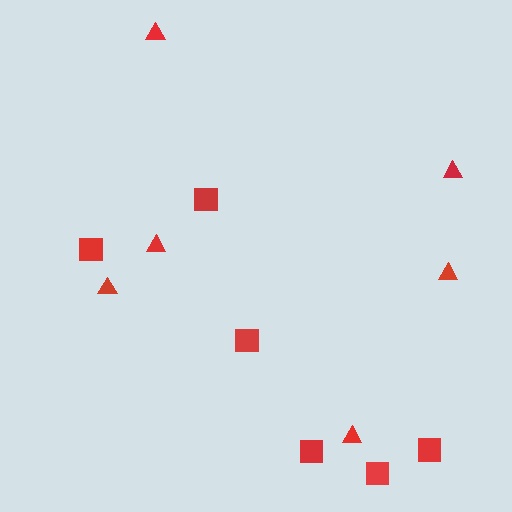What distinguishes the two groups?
There are 2 groups: one group of triangles (6) and one group of squares (6).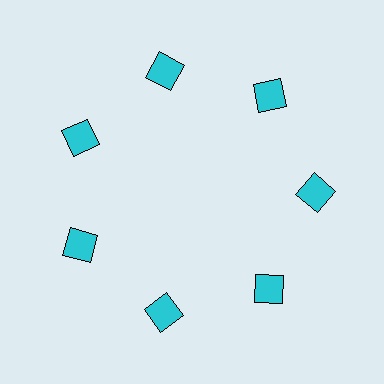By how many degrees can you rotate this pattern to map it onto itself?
The pattern maps onto itself every 51 degrees of rotation.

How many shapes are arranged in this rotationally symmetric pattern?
There are 7 shapes, arranged in 7 groups of 1.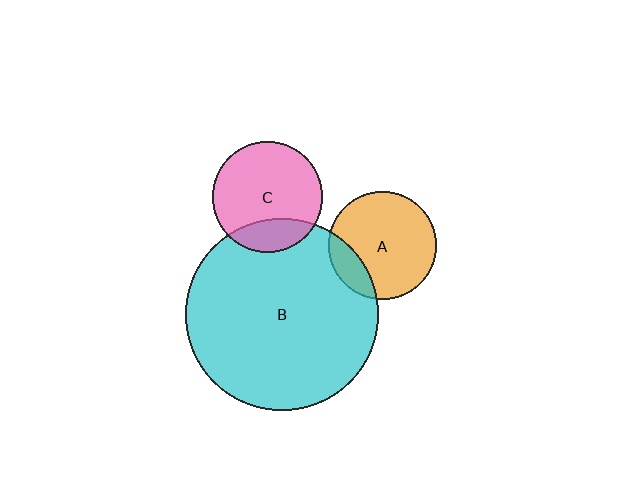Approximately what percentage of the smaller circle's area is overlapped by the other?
Approximately 20%.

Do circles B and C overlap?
Yes.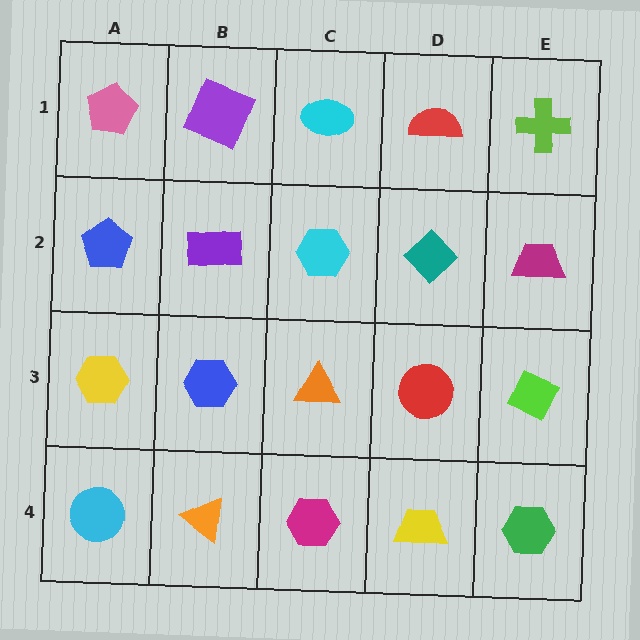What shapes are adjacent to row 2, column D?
A red semicircle (row 1, column D), a red circle (row 3, column D), a cyan hexagon (row 2, column C), a magenta trapezoid (row 2, column E).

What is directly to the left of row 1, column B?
A pink pentagon.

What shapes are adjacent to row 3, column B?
A purple rectangle (row 2, column B), an orange triangle (row 4, column B), a yellow hexagon (row 3, column A), an orange triangle (row 3, column C).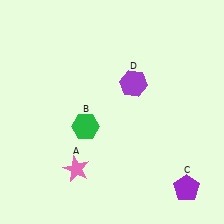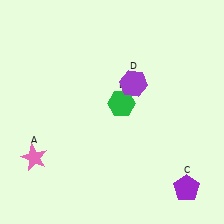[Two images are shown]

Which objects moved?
The objects that moved are: the pink star (A), the green hexagon (B).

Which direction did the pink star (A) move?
The pink star (A) moved left.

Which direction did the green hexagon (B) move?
The green hexagon (B) moved right.